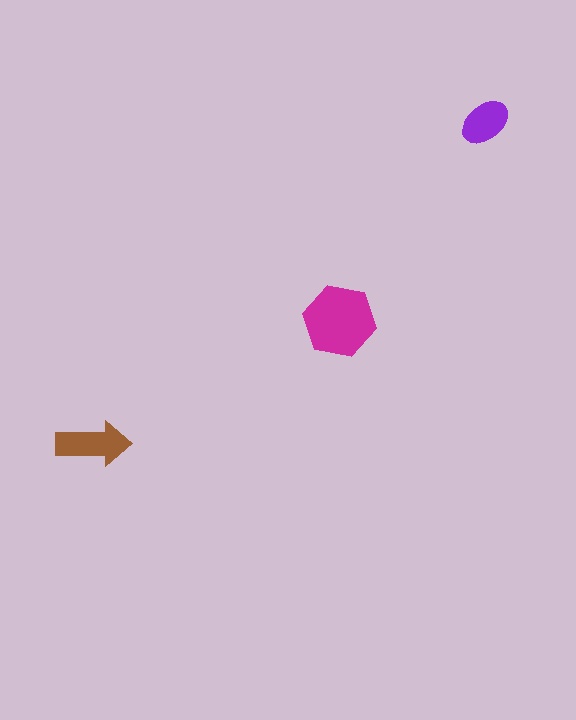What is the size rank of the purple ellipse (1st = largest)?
3rd.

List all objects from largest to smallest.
The magenta hexagon, the brown arrow, the purple ellipse.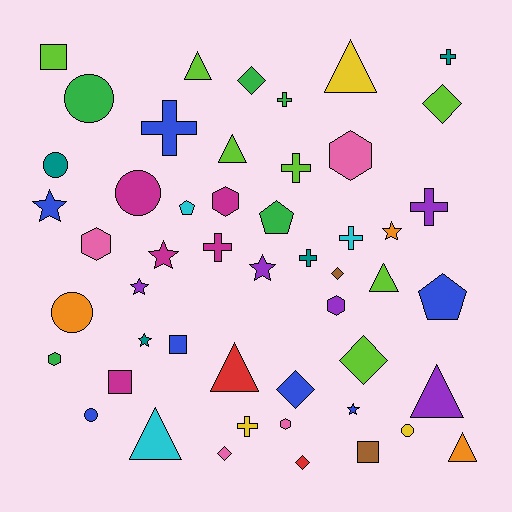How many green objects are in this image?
There are 5 green objects.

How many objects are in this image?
There are 50 objects.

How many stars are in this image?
There are 7 stars.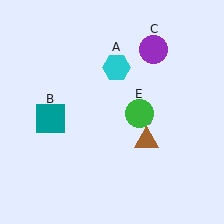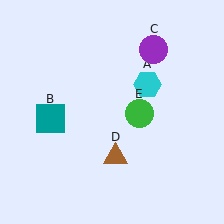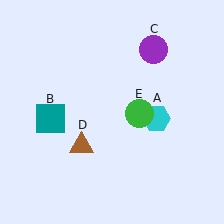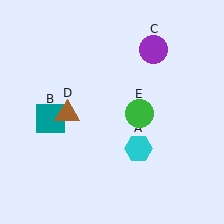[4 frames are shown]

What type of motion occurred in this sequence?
The cyan hexagon (object A), brown triangle (object D) rotated clockwise around the center of the scene.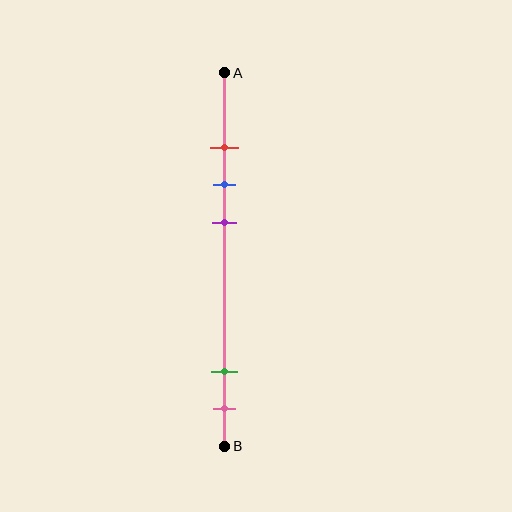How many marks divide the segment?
There are 5 marks dividing the segment.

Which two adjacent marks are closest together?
The red and blue marks are the closest adjacent pair.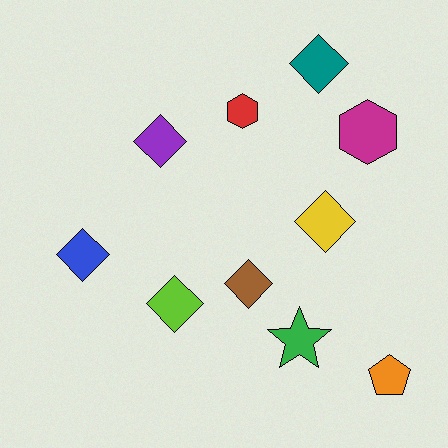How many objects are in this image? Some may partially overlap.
There are 10 objects.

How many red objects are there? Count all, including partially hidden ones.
There is 1 red object.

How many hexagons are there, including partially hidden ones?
There are 2 hexagons.